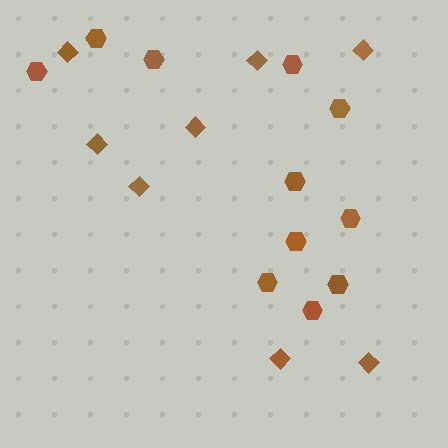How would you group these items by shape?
There are 2 groups: one group of diamonds (8) and one group of hexagons (11).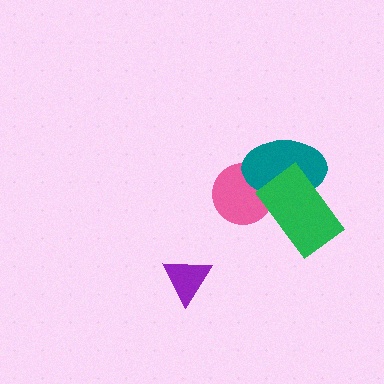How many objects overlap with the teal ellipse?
2 objects overlap with the teal ellipse.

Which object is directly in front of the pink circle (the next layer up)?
The teal ellipse is directly in front of the pink circle.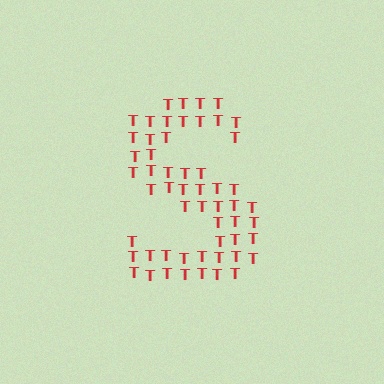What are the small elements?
The small elements are letter T's.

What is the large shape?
The large shape is the letter S.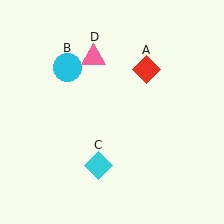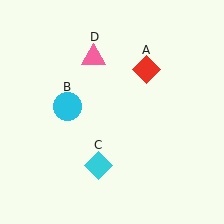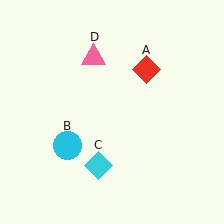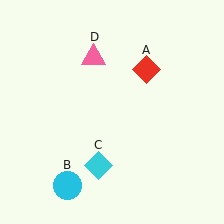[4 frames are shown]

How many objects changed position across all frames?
1 object changed position: cyan circle (object B).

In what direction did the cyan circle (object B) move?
The cyan circle (object B) moved down.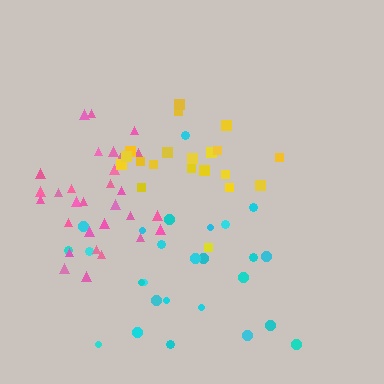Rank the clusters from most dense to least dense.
pink, yellow, cyan.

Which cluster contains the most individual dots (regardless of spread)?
Pink (30).